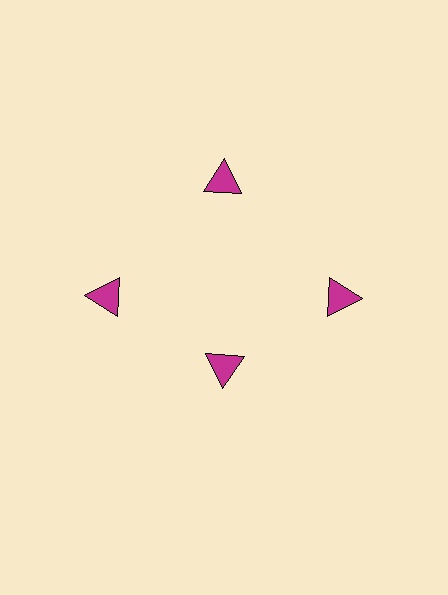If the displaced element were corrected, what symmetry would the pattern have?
It would have 4-fold rotational symmetry — the pattern would map onto itself every 90 degrees.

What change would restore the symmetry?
The symmetry would be restored by moving it outward, back onto the ring so that all 4 triangles sit at equal angles and equal distance from the center.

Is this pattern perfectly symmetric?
No. The 4 magenta triangles are arranged in a ring, but one element near the 6 o'clock position is pulled inward toward the center, breaking the 4-fold rotational symmetry.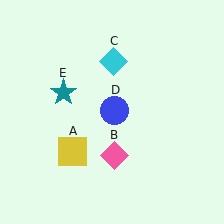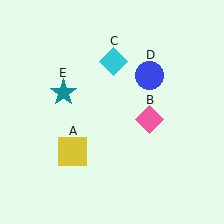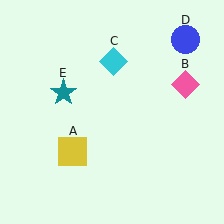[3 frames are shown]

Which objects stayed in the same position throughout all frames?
Yellow square (object A) and cyan diamond (object C) and teal star (object E) remained stationary.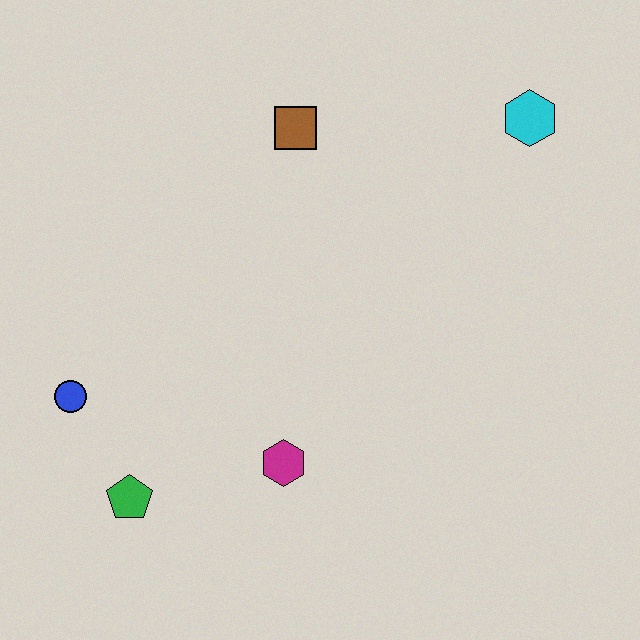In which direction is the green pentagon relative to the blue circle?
The green pentagon is below the blue circle.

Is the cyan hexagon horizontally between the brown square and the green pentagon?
No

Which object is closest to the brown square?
The cyan hexagon is closest to the brown square.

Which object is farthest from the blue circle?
The cyan hexagon is farthest from the blue circle.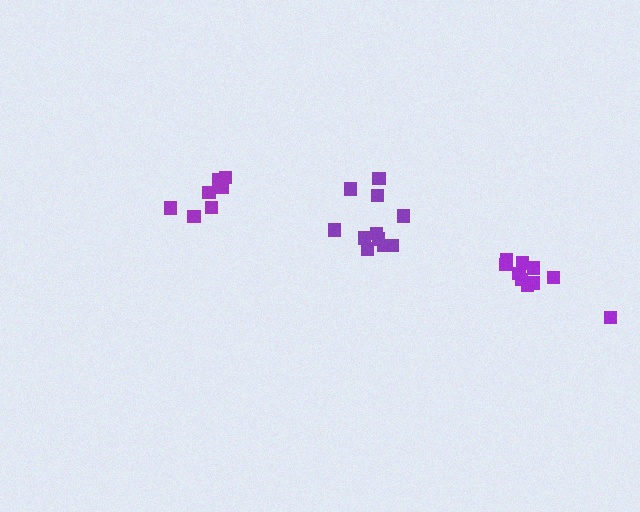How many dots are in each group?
Group 1: 10 dots, Group 2: 7 dots, Group 3: 11 dots (28 total).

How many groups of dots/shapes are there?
There are 3 groups.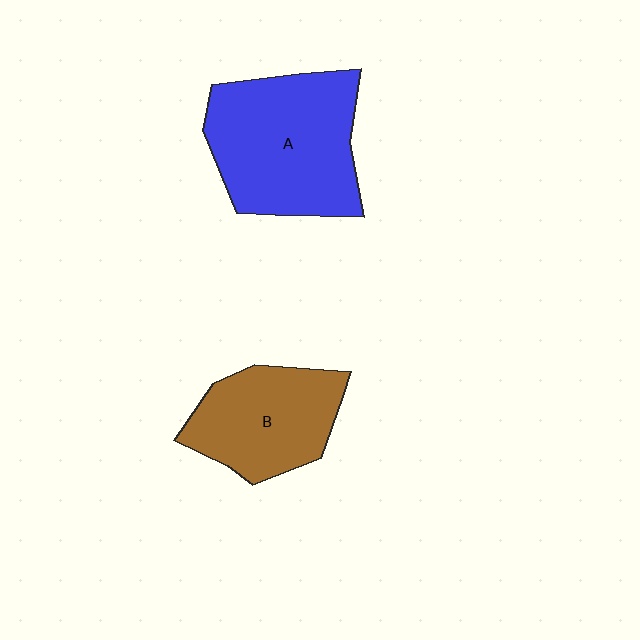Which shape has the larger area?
Shape A (blue).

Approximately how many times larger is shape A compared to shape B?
Approximately 1.4 times.